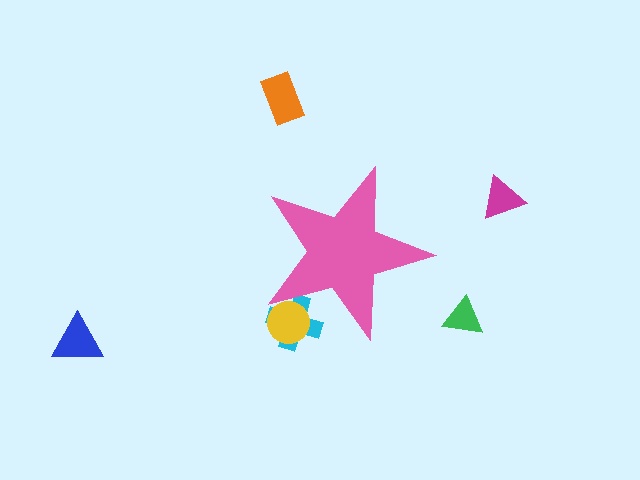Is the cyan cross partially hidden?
Yes, the cyan cross is partially hidden behind the pink star.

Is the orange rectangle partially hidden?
No, the orange rectangle is fully visible.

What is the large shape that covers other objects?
A pink star.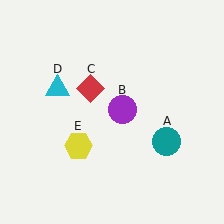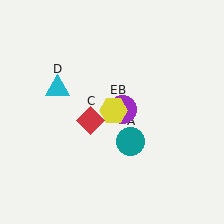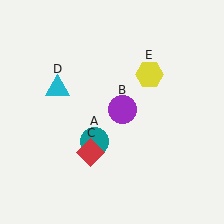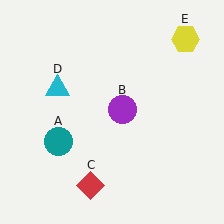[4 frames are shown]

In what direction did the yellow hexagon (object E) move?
The yellow hexagon (object E) moved up and to the right.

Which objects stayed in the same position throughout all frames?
Purple circle (object B) and cyan triangle (object D) remained stationary.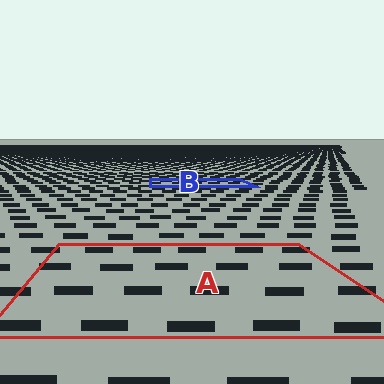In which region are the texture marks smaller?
The texture marks are smaller in region B, because it is farther away.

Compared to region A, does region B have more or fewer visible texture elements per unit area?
Region B has more texture elements per unit area — they are packed more densely because it is farther away.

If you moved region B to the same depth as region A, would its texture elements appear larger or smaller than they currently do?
They would appear larger. At a closer depth, the same texture elements are projected at a bigger on-screen size.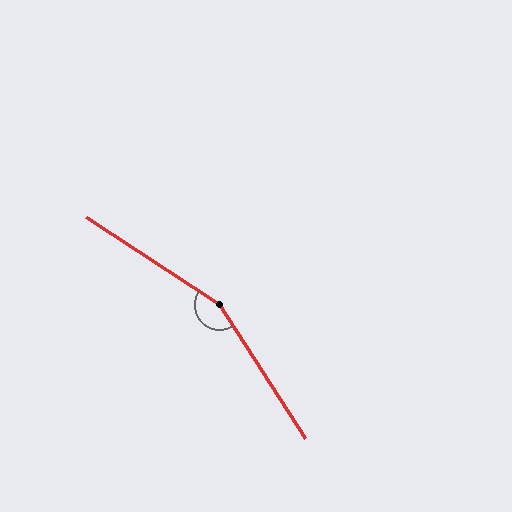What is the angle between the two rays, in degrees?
Approximately 156 degrees.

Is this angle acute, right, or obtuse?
It is obtuse.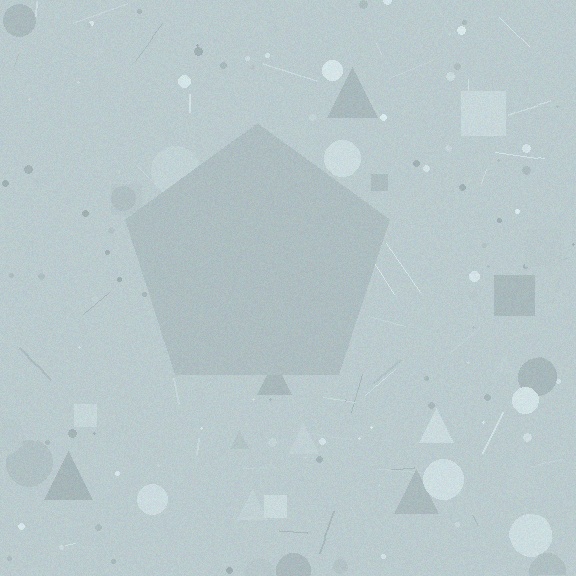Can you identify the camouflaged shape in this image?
The camouflaged shape is a pentagon.